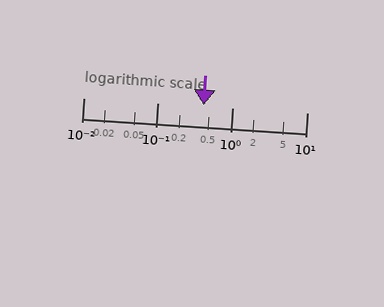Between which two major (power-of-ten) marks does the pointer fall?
The pointer is between 0.1 and 1.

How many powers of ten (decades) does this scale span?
The scale spans 3 decades, from 0.01 to 10.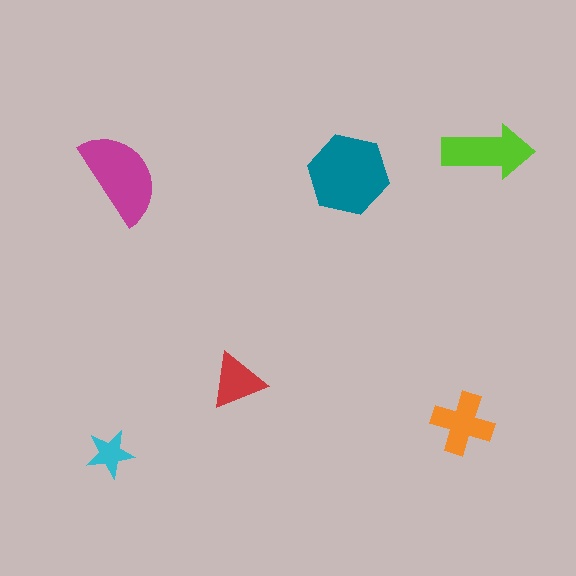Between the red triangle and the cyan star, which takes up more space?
The red triangle.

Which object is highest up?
The lime arrow is topmost.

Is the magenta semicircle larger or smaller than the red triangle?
Larger.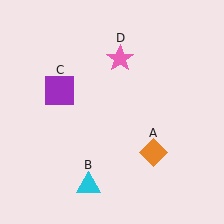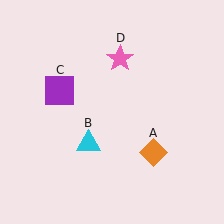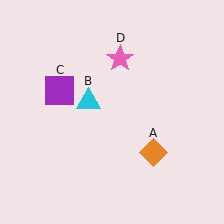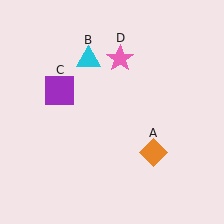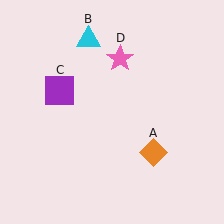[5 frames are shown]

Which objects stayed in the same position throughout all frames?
Orange diamond (object A) and purple square (object C) and pink star (object D) remained stationary.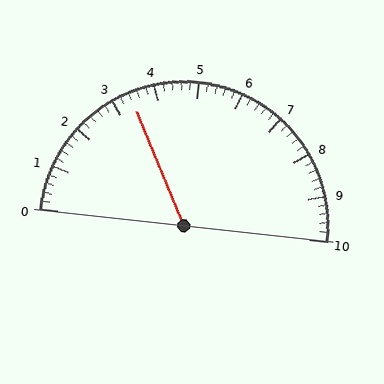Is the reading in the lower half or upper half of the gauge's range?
The reading is in the lower half of the range (0 to 10).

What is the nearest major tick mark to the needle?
The nearest major tick mark is 3.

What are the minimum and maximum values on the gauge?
The gauge ranges from 0 to 10.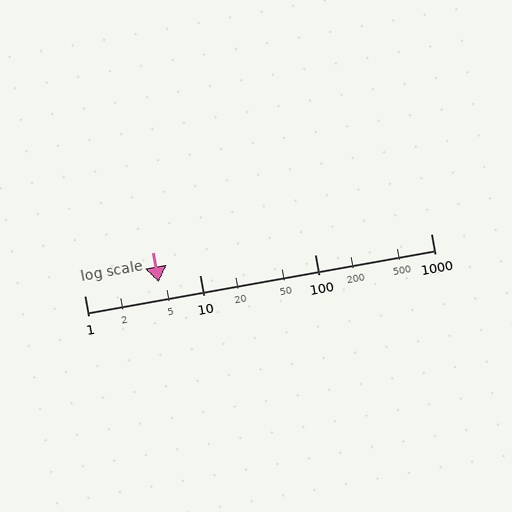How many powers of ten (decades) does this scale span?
The scale spans 3 decades, from 1 to 1000.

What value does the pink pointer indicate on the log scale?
The pointer indicates approximately 4.4.